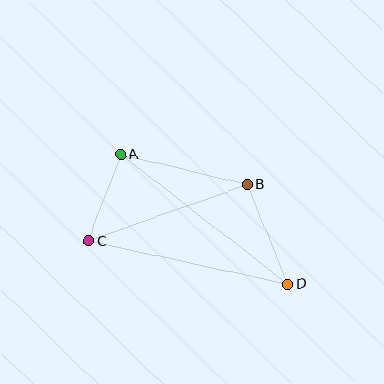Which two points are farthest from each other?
Points A and D are farthest from each other.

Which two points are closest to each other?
Points A and C are closest to each other.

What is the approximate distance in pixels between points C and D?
The distance between C and D is approximately 204 pixels.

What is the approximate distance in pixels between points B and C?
The distance between B and C is approximately 168 pixels.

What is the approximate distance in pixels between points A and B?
The distance between A and B is approximately 130 pixels.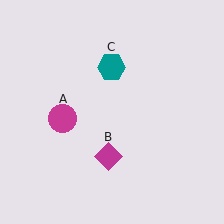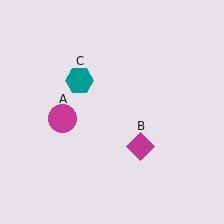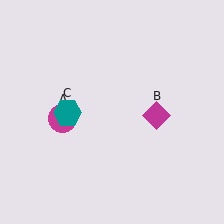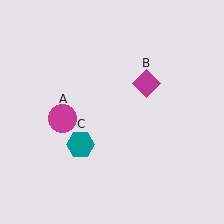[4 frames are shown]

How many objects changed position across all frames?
2 objects changed position: magenta diamond (object B), teal hexagon (object C).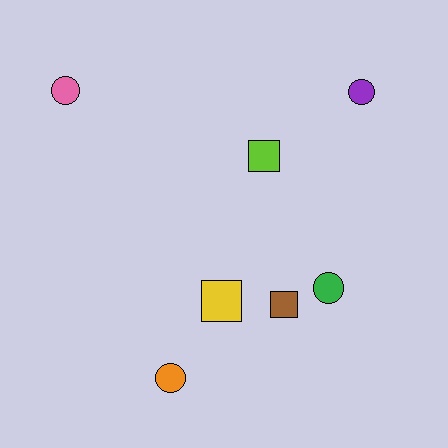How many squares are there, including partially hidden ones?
There are 3 squares.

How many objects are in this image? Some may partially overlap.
There are 7 objects.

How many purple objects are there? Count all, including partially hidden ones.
There is 1 purple object.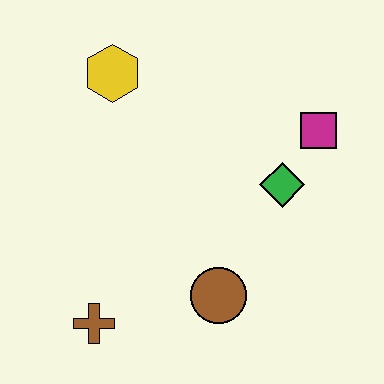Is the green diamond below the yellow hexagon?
Yes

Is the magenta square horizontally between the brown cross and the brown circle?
No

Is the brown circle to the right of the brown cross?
Yes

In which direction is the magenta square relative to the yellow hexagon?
The magenta square is to the right of the yellow hexagon.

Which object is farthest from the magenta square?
The brown cross is farthest from the magenta square.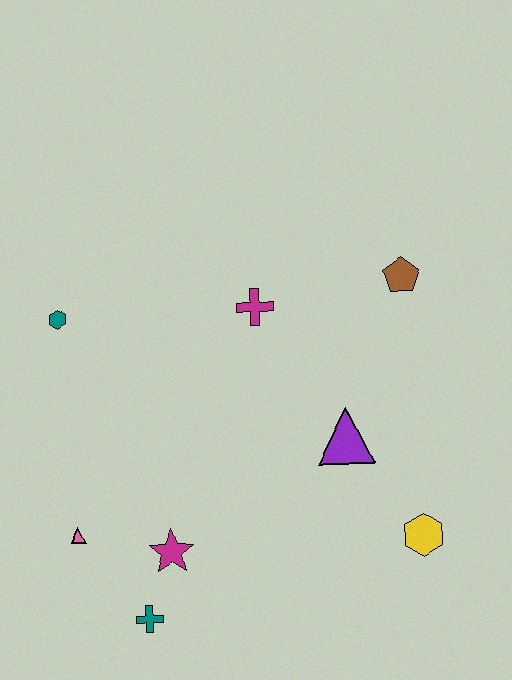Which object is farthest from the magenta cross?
The teal cross is farthest from the magenta cross.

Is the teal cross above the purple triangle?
No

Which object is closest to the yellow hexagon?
The purple triangle is closest to the yellow hexagon.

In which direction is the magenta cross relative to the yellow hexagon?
The magenta cross is above the yellow hexagon.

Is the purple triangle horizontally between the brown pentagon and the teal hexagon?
Yes